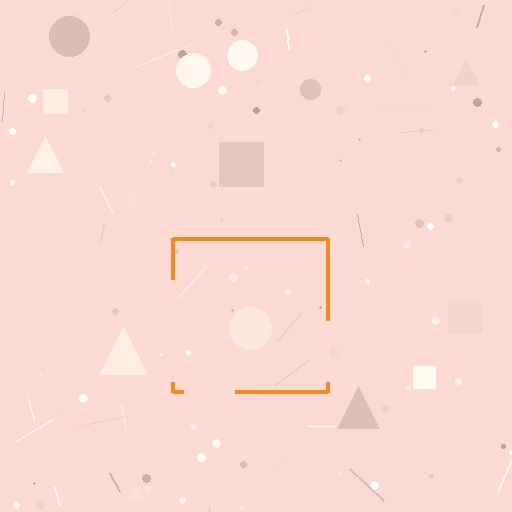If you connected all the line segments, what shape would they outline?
They would outline a square.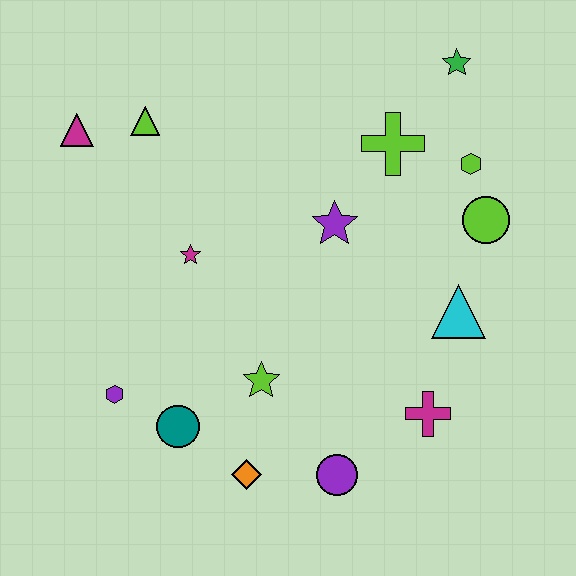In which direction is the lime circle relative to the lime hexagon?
The lime circle is below the lime hexagon.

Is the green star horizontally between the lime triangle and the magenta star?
No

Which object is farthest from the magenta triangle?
The magenta cross is farthest from the magenta triangle.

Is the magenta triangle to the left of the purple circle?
Yes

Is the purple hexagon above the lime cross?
No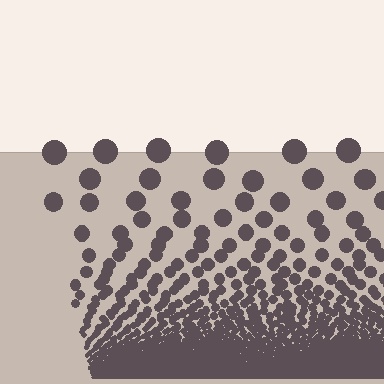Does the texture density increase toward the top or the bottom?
Density increases toward the bottom.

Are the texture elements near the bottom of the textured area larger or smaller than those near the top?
Smaller. The gradient is inverted — elements near the bottom are smaller and denser.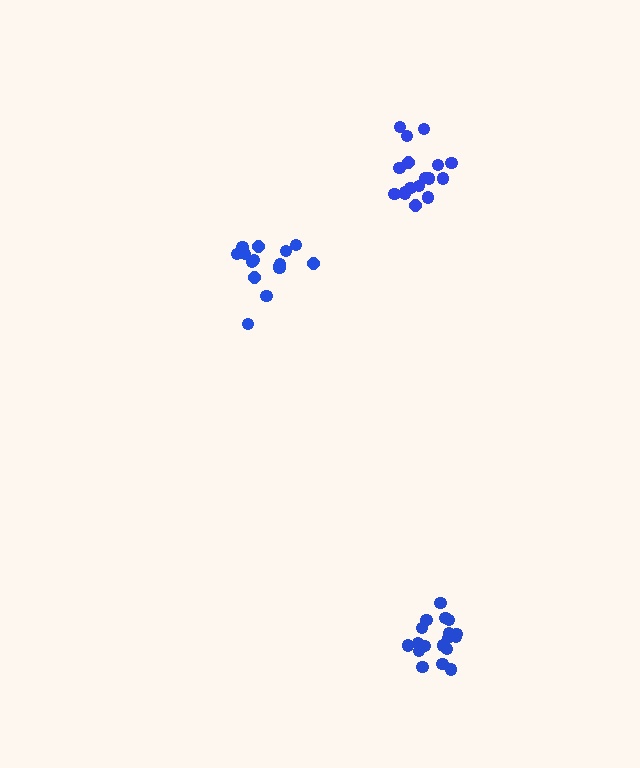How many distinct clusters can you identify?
There are 3 distinct clusters.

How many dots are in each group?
Group 1: 17 dots, Group 2: 15 dots, Group 3: 18 dots (50 total).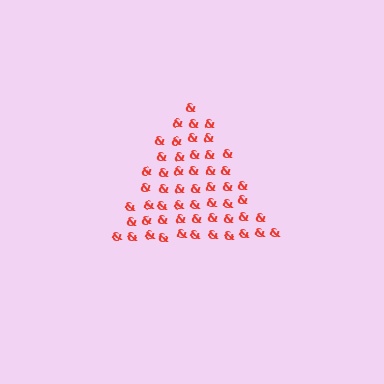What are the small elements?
The small elements are ampersands.